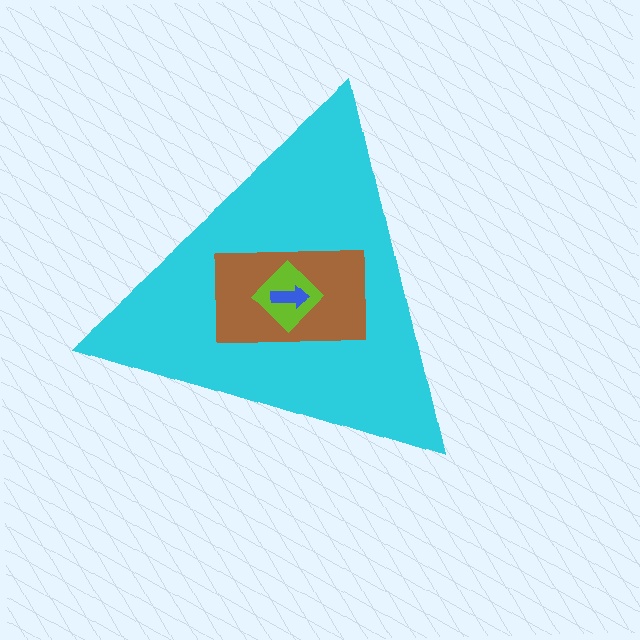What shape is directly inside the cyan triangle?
The brown rectangle.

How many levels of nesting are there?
4.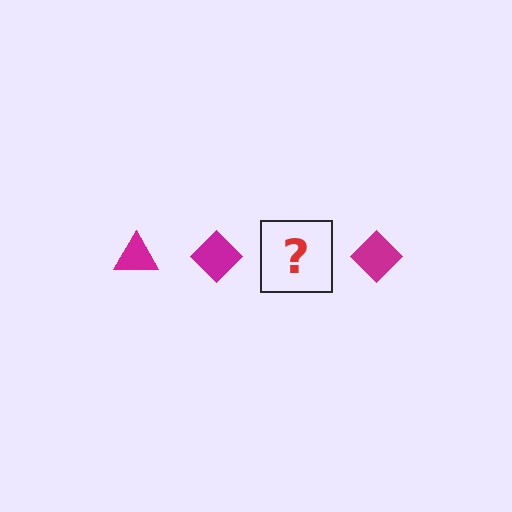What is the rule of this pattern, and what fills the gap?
The rule is that the pattern cycles through triangle, diamond shapes in magenta. The gap should be filled with a magenta triangle.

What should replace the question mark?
The question mark should be replaced with a magenta triangle.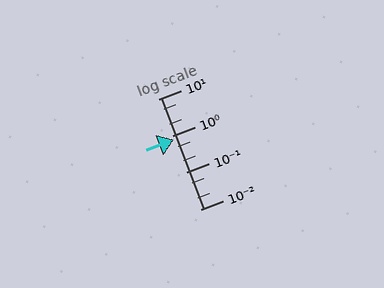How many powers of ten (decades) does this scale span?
The scale spans 3 decades, from 0.01 to 10.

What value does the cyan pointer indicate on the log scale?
The pointer indicates approximately 0.79.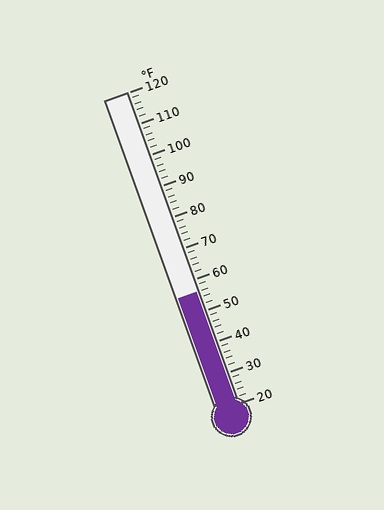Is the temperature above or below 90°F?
The temperature is below 90°F.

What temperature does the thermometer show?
The thermometer shows approximately 56°F.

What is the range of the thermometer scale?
The thermometer scale ranges from 20°F to 120°F.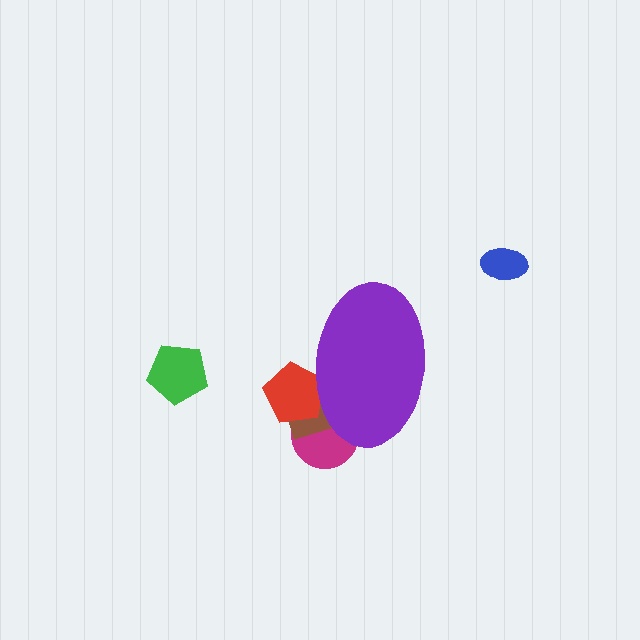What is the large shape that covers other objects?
A purple ellipse.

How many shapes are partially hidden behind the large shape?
3 shapes are partially hidden.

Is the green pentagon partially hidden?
No, the green pentagon is fully visible.